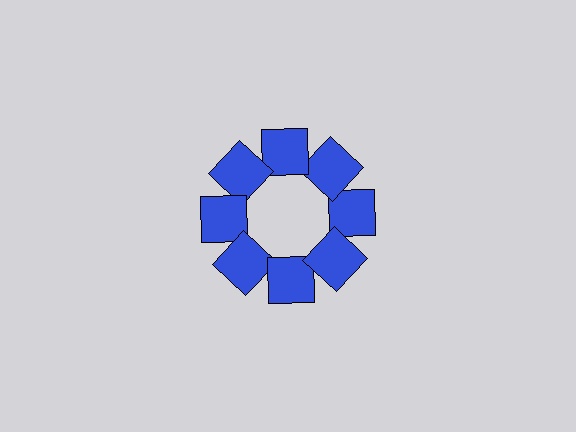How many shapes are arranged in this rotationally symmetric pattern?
There are 8 shapes, arranged in 8 groups of 1.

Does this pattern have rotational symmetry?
Yes, this pattern has 8-fold rotational symmetry. It looks the same after rotating 45 degrees around the center.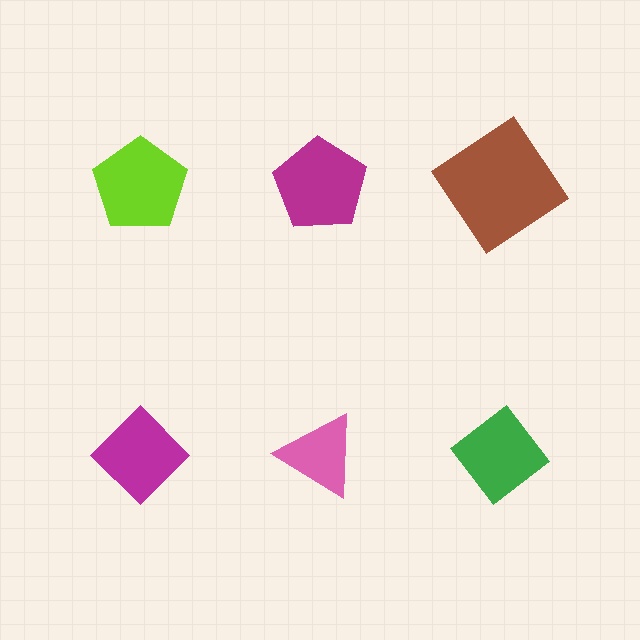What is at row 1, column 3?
A brown diamond.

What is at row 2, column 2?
A pink triangle.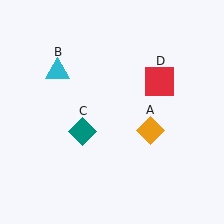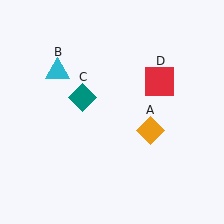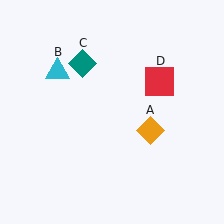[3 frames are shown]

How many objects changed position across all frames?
1 object changed position: teal diamond (object C).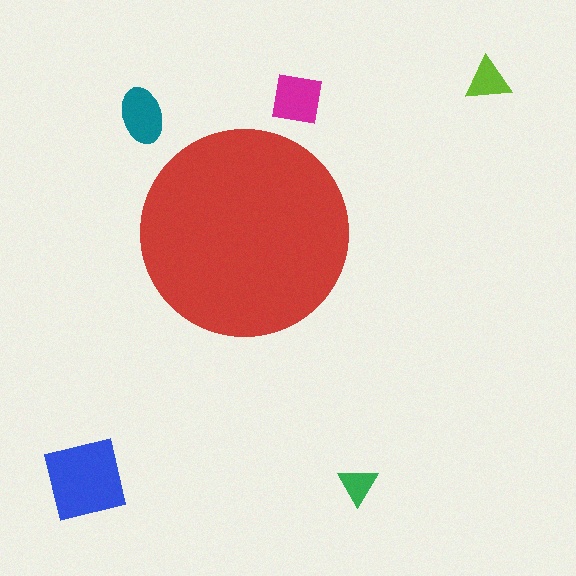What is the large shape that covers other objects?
A red circle.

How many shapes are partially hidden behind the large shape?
0 shapes are partially hidden.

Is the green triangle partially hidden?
No, the green triangle is fully visible.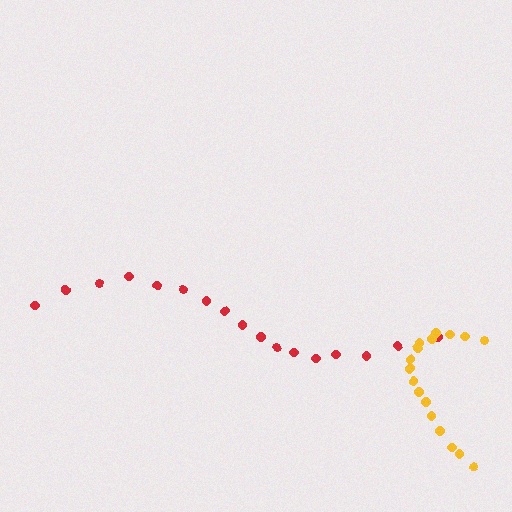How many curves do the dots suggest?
There are 2 distinct paths.